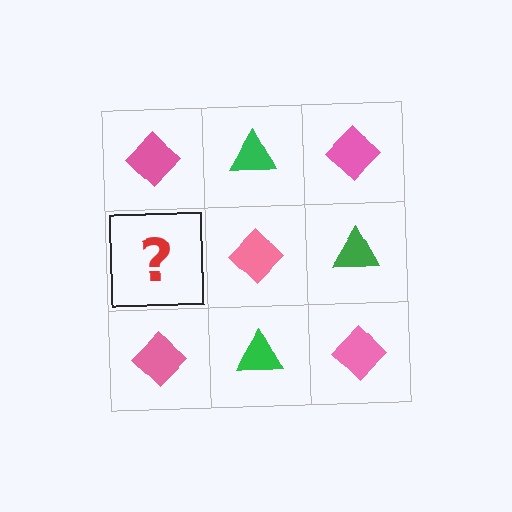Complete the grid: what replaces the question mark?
The question mark should be replaced with a green triangle.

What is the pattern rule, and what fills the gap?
The rule is that it alternates pink diamond and green triangle in a checkerboard pattern. The gap should be filled with a green triangle.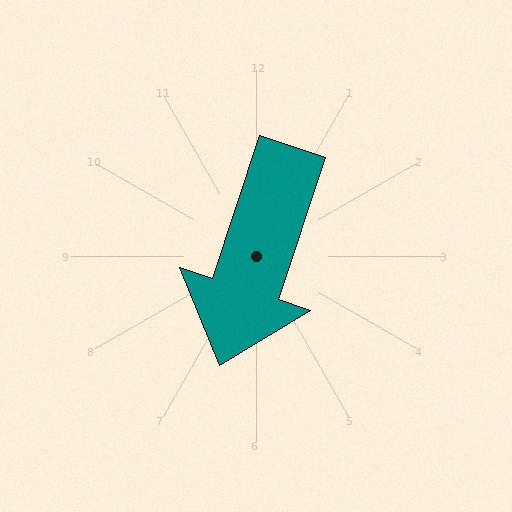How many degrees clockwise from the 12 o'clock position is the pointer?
Approximately 198 degrees.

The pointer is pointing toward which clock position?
Roughly 7 o'clock.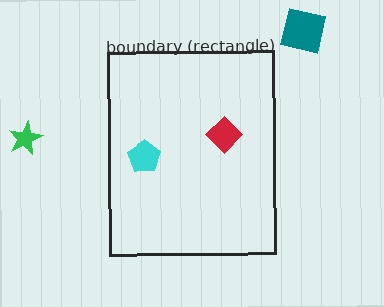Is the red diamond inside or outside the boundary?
Inside.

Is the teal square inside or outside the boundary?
Outside.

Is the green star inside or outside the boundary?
Outside.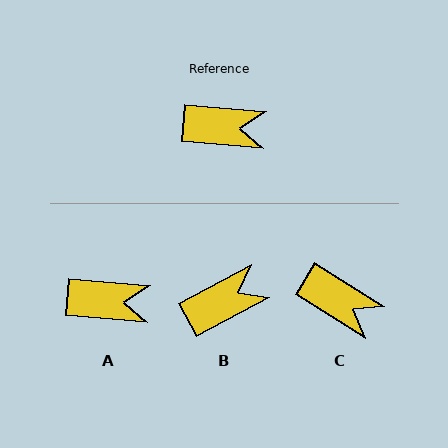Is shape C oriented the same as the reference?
No, it is off by about 27 degrees.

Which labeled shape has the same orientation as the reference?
A.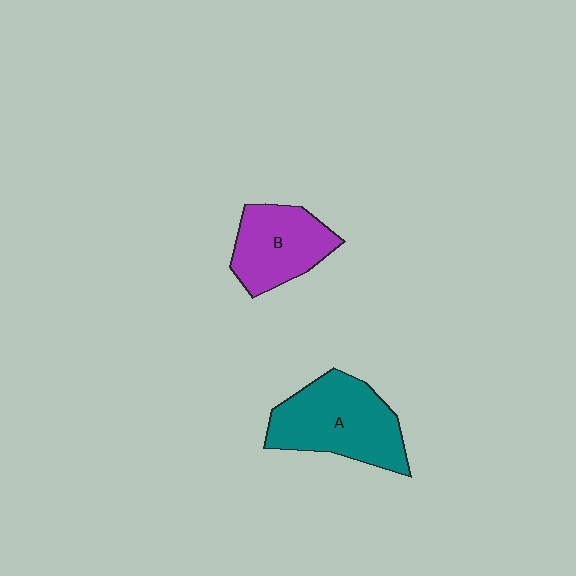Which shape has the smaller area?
Shape B (purple).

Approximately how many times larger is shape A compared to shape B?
Approximately 1.4 times.